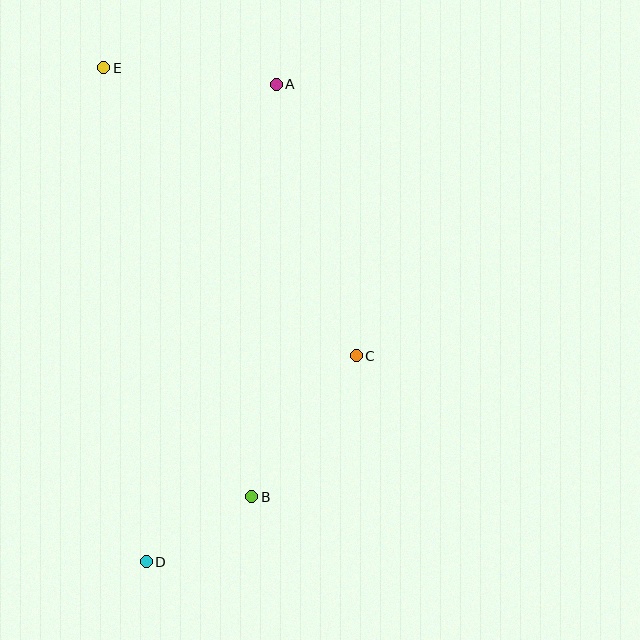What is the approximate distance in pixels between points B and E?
The distance between B and E is approximately 454 pixels.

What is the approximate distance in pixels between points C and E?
The distance between C and E is approximately 383 pixels.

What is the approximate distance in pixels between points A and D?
The distance between A and D is approximately 495 pixels.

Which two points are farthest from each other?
Points D and E are farthest from each other.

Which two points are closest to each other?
Points B and D are closest to each other.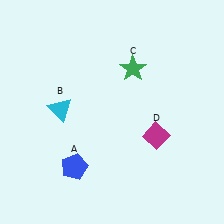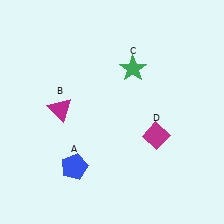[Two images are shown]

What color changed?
The triangle (B) changed from cyan in Image 1 to magenta in Image 2.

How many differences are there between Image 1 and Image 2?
There is 1 difference between the two images.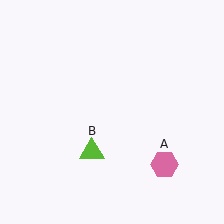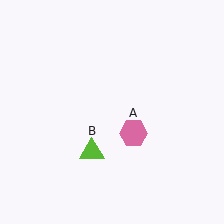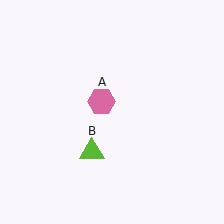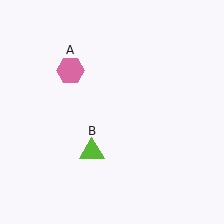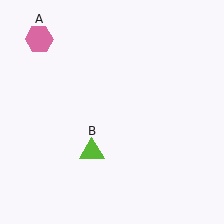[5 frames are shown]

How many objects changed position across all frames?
1 object changed position: pink hexagon (object A).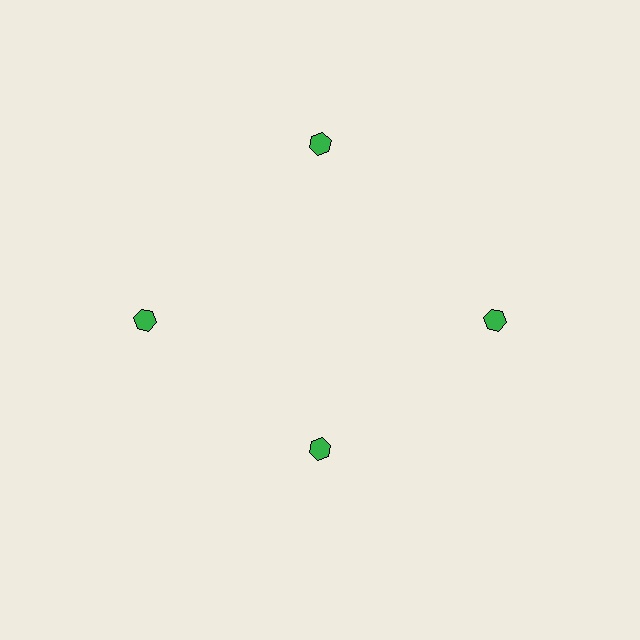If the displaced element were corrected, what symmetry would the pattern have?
It would have 4-fold rotational symmetry — the pattern would map onto itself every 90 degrees.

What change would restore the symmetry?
The symmetry would be restored by moving it outward, back onto the ring so that all 4 hexagons sit at equal angles and equal distance from the center.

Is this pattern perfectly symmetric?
No. The 4 green hexagons are arranged in a ring, but one element near the 6 o'clock position is pulled inward toward the center, breaking the 4-fold rotational symmetry.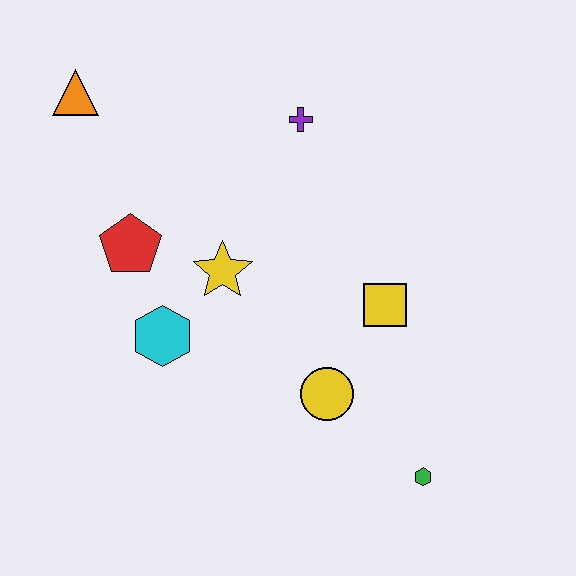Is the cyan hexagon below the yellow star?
Yes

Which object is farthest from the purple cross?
The green hexagon is farthest from the purple cross.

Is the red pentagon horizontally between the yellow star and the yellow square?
No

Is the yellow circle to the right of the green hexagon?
No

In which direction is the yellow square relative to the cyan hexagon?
The yellow square is to the right of the cyan hexagon.